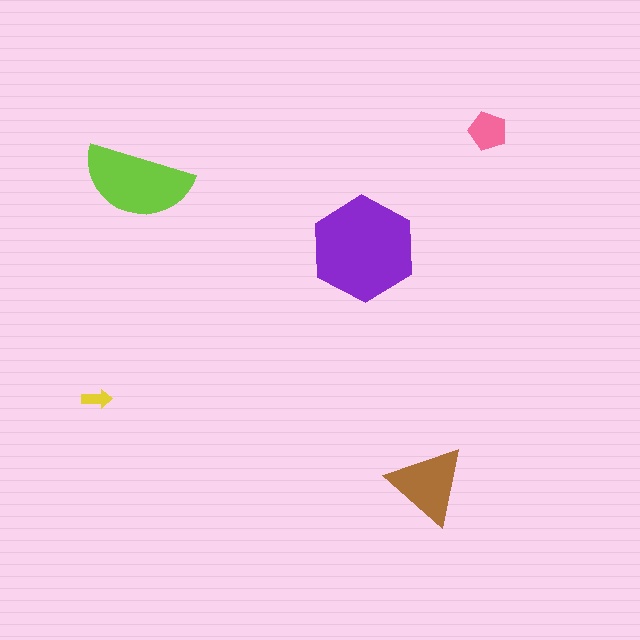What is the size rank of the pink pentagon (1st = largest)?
4th.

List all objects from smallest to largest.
The yellow arrow, the pink pentagon, the brown triangle, the lime semicircle, the purple hexagon.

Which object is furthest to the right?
The pink pentagon is rightmost.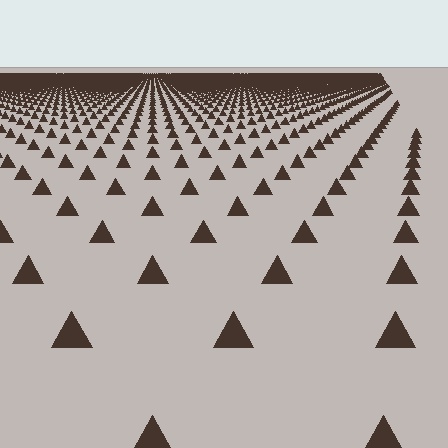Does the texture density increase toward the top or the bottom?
Density increases toward the top.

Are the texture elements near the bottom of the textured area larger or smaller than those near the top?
Larger. Near the bottom, elements are closer to the viewer and appear at a bigger on-screen size.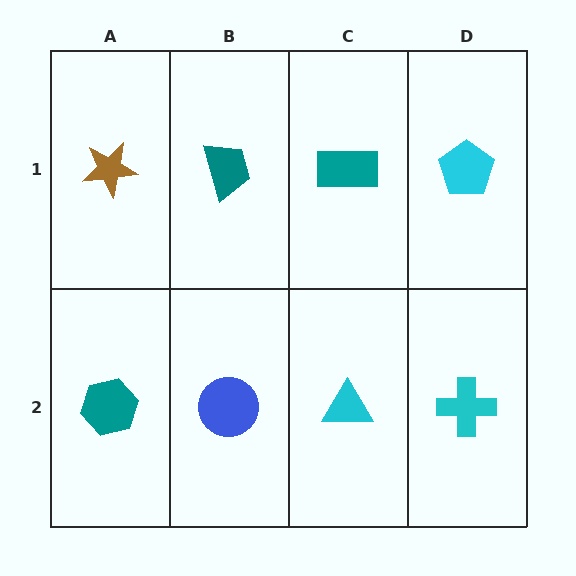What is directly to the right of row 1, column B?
A teal rectangle.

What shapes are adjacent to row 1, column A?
A teal hexagon (row 2, column A), a teal trapezoid (row 1, column B).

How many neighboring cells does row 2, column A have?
2.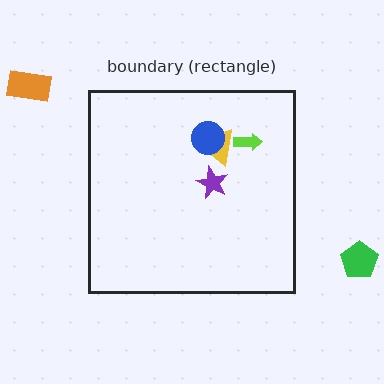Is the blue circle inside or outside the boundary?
Inside.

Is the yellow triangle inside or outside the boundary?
Inside.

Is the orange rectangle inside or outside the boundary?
Outside.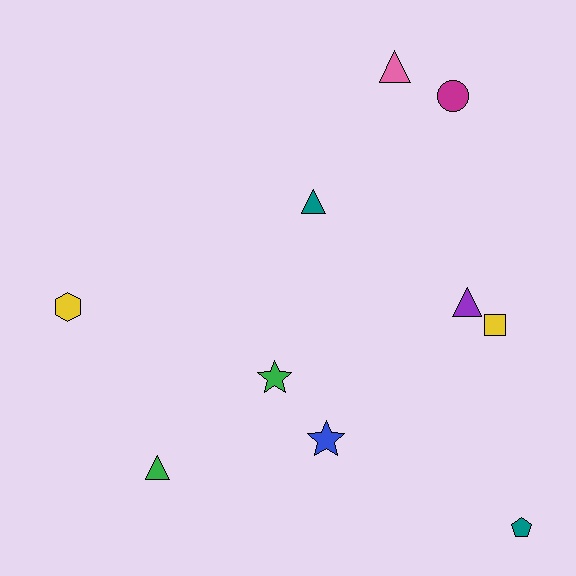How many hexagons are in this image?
There is 1 hexagon.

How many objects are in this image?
There are 10 objects.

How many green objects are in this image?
There are 2 green objects.